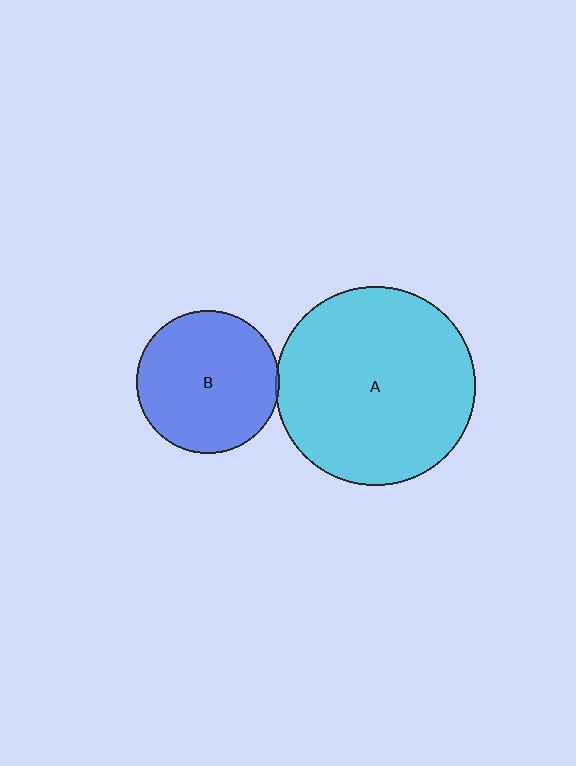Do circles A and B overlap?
Yes.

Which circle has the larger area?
Circle A (cyan).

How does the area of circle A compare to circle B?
Approximately 1.9 times.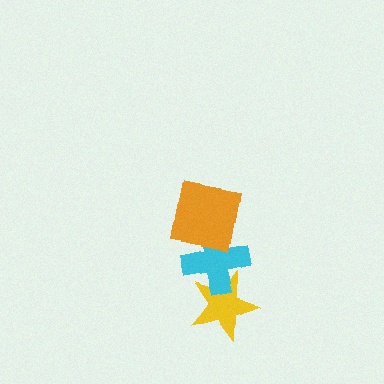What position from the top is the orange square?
The orange square is 1st from the top.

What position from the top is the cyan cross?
The cyan cross is 2nd from the top.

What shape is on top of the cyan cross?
The orange square is on top of the cyan cross.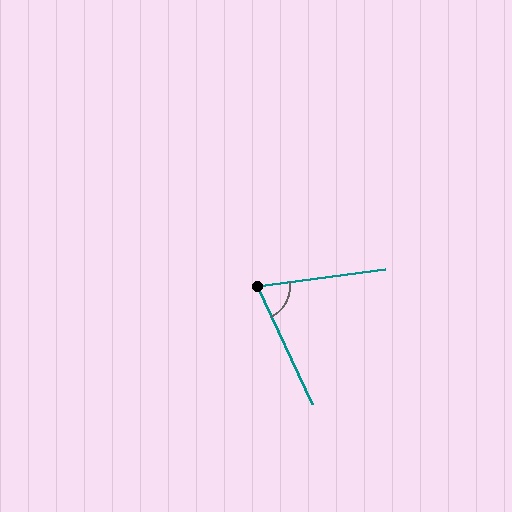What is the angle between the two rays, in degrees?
Approximately 73 degrees.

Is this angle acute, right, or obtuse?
It is acute.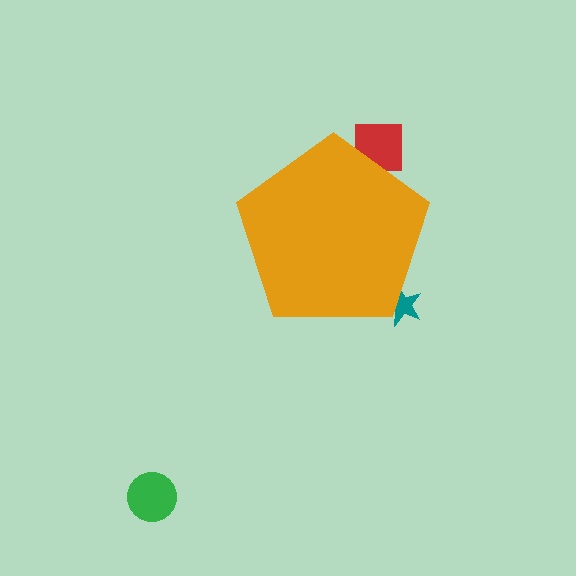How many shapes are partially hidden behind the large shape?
2 shapes are partially hidden.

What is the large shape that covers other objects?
An orange pentagon.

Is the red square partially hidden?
Yes, the red square is partially hidden behind the orange pentagon.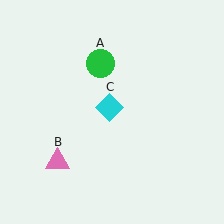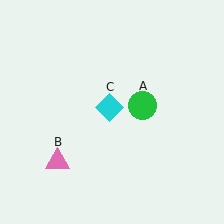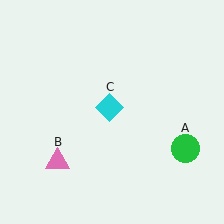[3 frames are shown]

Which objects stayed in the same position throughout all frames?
Pink triangle (object B) and cyan diamond (object C) remained stationary.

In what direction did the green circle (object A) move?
The green circle (object A) moved down and to the right.